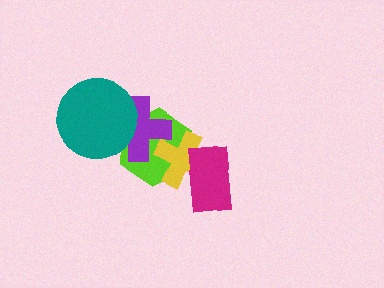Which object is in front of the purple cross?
The teal circle is in front of the purple cross.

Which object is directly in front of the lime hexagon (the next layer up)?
The yellow cross is directly in front of the lime hexagon.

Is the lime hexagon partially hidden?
Yes, it is partially covered by another shape.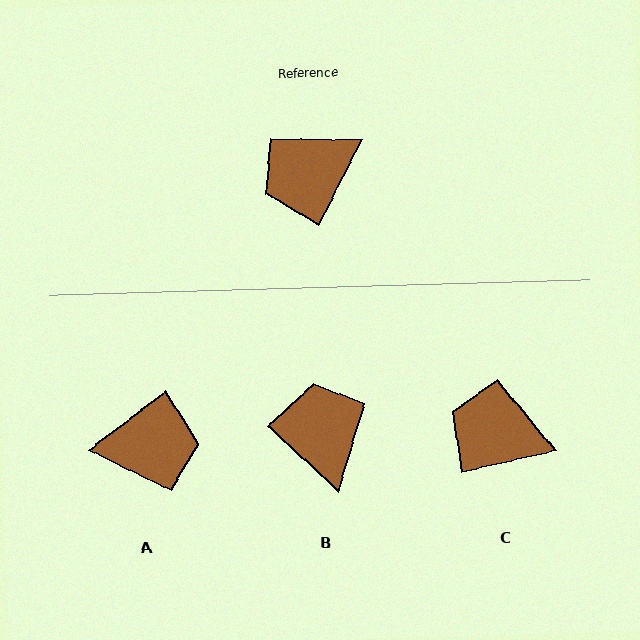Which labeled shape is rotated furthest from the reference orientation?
A, about 154 degrees away.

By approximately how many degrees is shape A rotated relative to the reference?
Approximately 154 degrees counter-clockwise.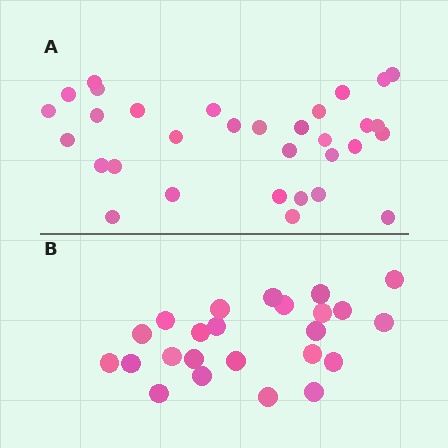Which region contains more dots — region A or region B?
Region A (the top region) has more dots.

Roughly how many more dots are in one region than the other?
Region A has roughly 8 or so more dots than region B.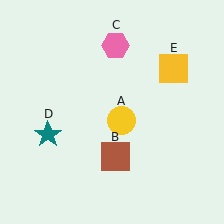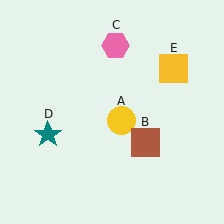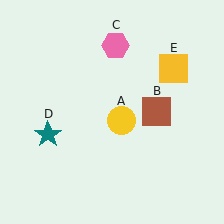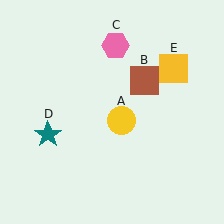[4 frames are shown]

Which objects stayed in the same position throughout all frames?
Yellow circle (object A) and pink hexagon (object C) and teal star (object D) and yellow square (object E) remained stationary.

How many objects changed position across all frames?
1 object changed position: brown square (object B).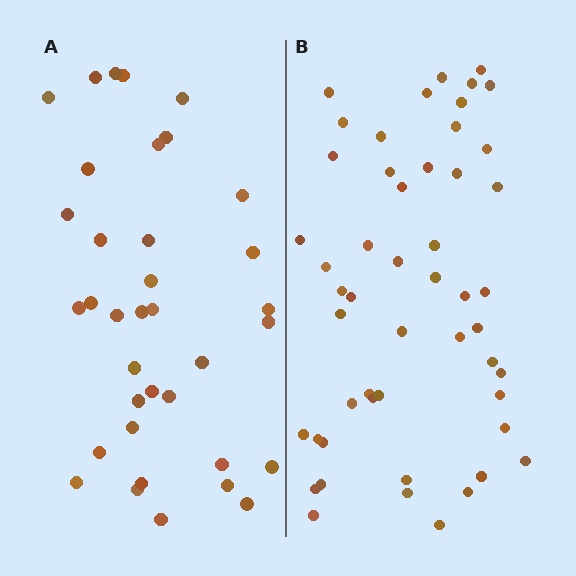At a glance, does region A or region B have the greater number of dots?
Region B (the right region) has more dots.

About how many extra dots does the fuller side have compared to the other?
Region B has approximately 15 more dots than region A.